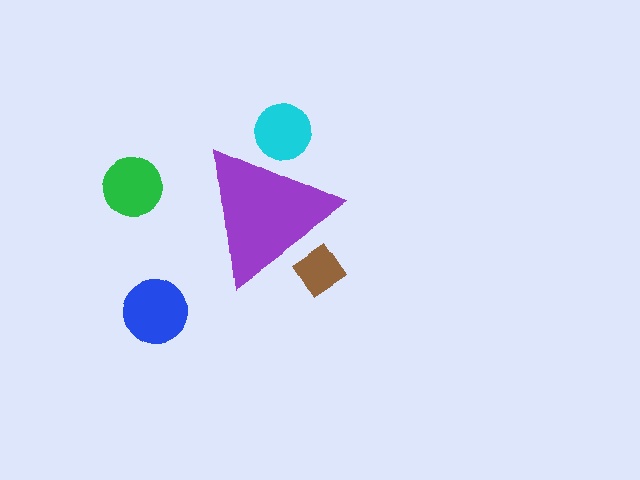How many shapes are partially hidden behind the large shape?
2 shapes are partially hidden.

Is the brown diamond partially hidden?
Yes, the brown diamond is partially hidden behind the purple triangle.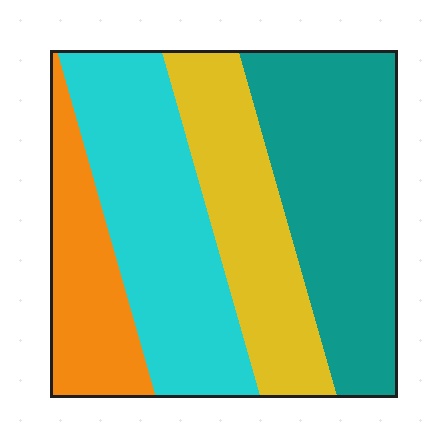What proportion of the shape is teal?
Teal covers about 30% of the shape.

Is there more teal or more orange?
Teal.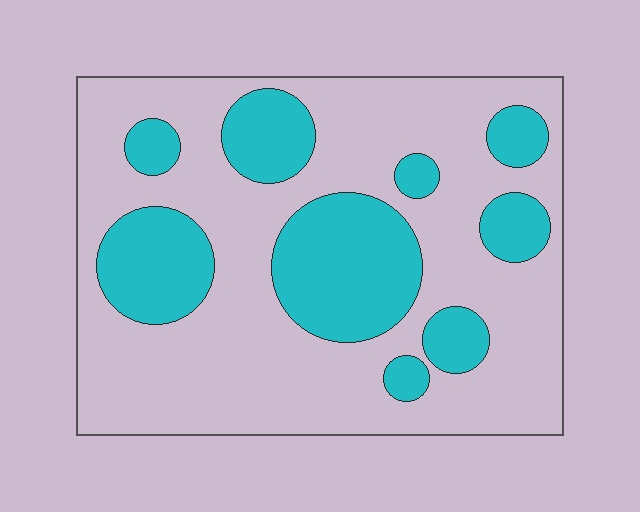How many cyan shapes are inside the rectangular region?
9.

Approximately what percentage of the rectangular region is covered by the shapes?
Approximately 30%.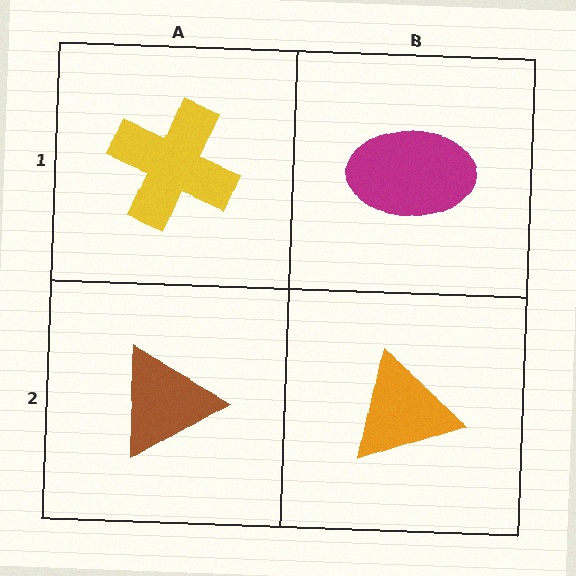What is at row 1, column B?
A magenta ellipse.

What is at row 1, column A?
A yellow cross.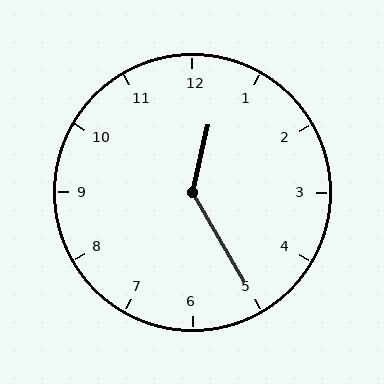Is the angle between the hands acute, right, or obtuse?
It is obtuse.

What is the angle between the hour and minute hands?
Approximately 138 degrees.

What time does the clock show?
12:25.